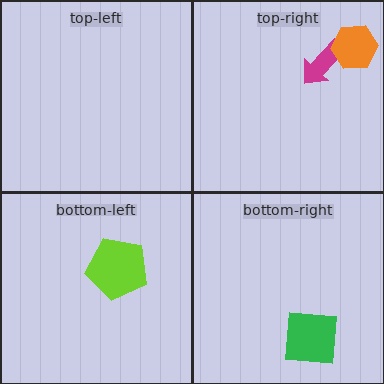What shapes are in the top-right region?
The magenta arrow, the orange hexagon.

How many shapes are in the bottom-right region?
1.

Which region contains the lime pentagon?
The bottom-left region.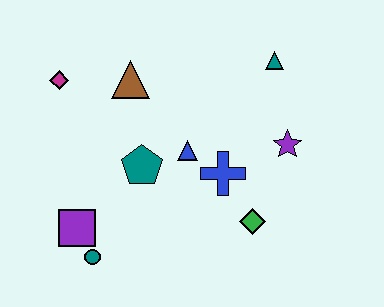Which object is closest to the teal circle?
The purple square is closest to the teal circle.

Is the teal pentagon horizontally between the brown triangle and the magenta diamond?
No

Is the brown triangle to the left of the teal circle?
No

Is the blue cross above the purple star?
No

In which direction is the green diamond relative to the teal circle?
The green diamond is to the right of the teal circle.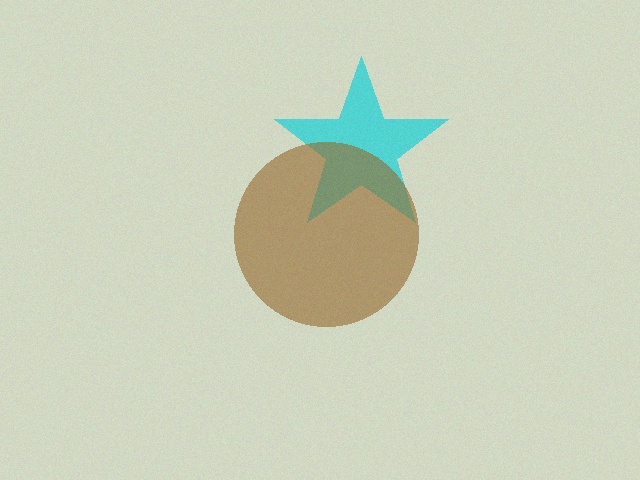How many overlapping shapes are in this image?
There are 2 overlapping shapes in the image.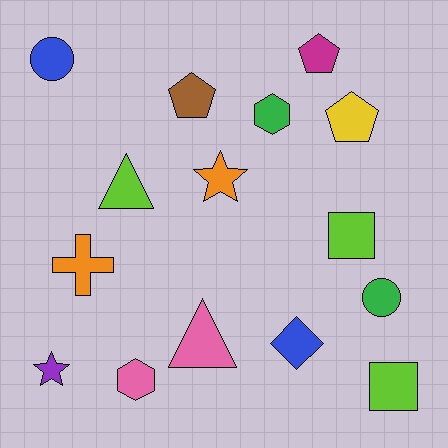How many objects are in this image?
There are 15 objects.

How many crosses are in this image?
There is 1 cross.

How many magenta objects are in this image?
There is 1 magenta object.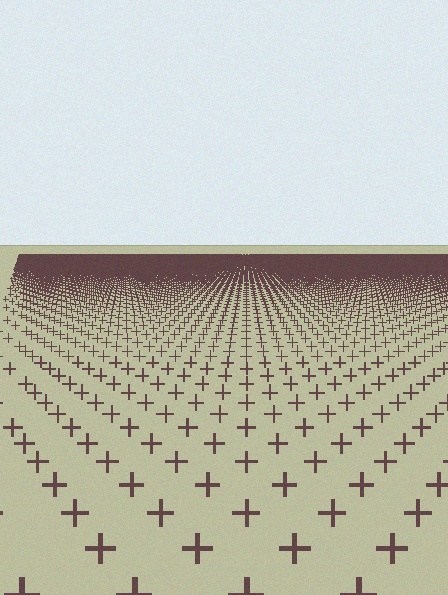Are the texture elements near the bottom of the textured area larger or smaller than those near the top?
Larger. Near the bottom, elements are closer to the viewer and appear at a bigger on-screen size.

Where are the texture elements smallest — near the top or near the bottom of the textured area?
Near the top.